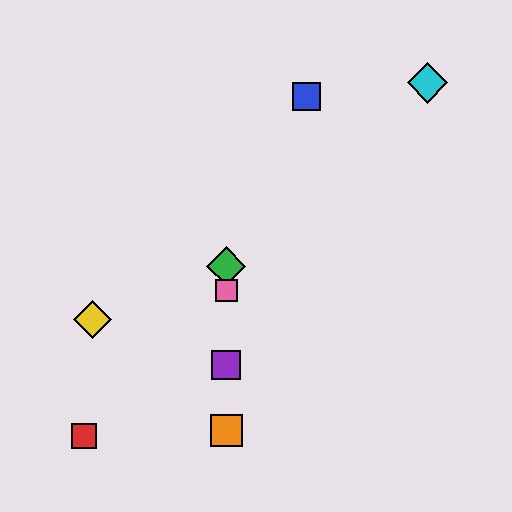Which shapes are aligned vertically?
The green diamond, the purple square, the orange square, the pink square are aligned vertically.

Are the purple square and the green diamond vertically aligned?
Yes, both are at x≈226.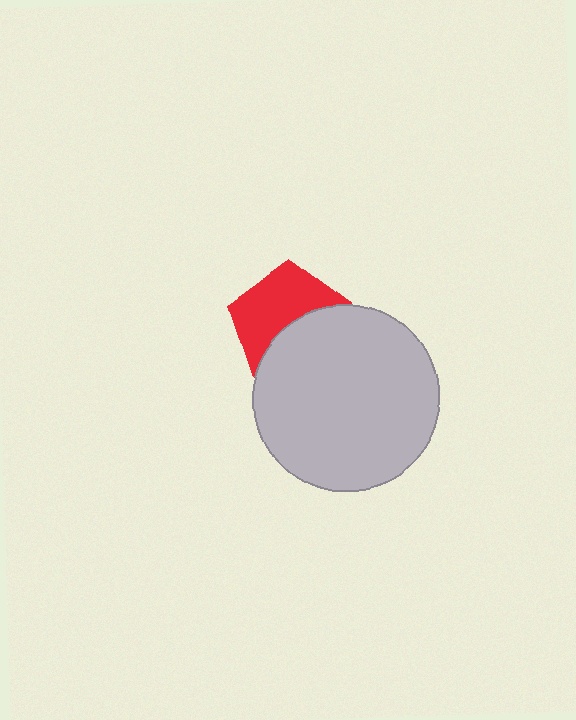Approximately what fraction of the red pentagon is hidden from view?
Roughly 45% of the red pentagon is hidden behind the light gray circle.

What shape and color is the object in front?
The object in front is a light gray circle.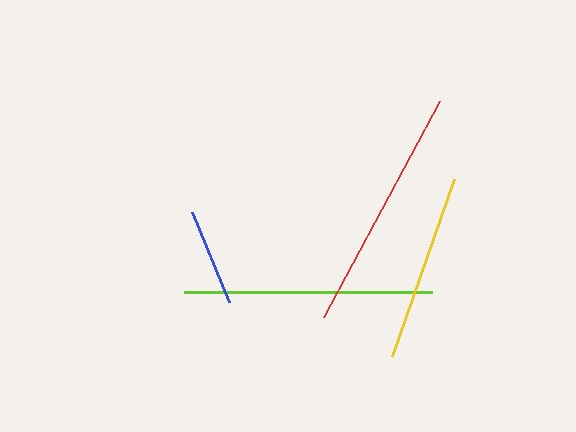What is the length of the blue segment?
The blue segment is approximately 97 pixels long.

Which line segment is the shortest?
The blue line is the shortest at approximately 97 pixels.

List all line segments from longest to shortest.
From longest to shortest: lime, red, yellow, blue.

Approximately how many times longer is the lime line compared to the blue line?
The lime line is approximately 2.6 times the length of the blue line.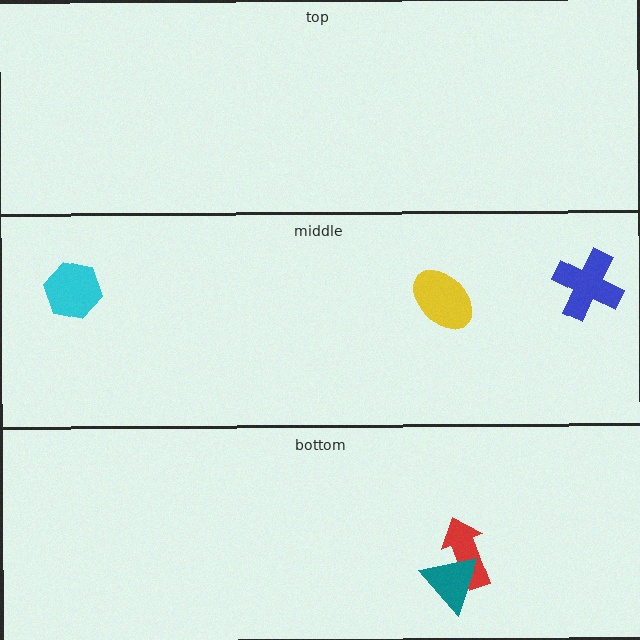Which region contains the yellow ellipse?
The middle region.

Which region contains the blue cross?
The middle region.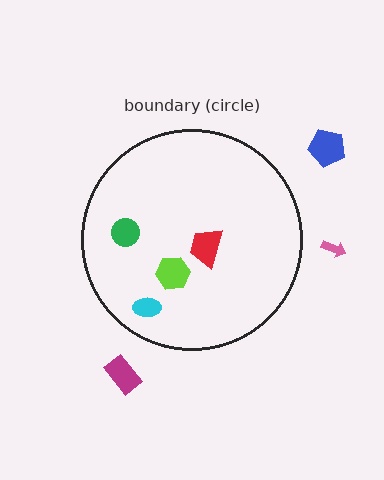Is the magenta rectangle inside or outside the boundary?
Outside.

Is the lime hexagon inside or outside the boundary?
Inside.